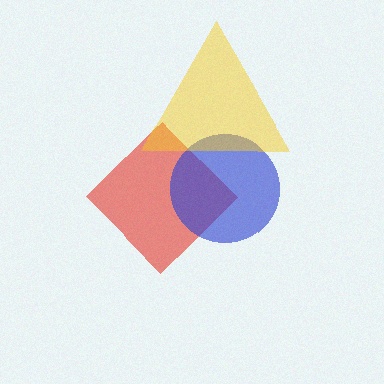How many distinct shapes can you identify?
There are 3 distinct shapes: a red diamond, a blue circle, a yellow triangle.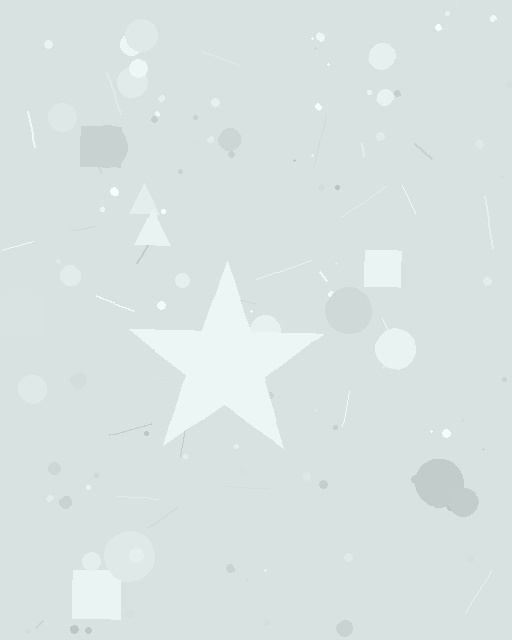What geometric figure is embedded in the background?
A star is embedded in the background.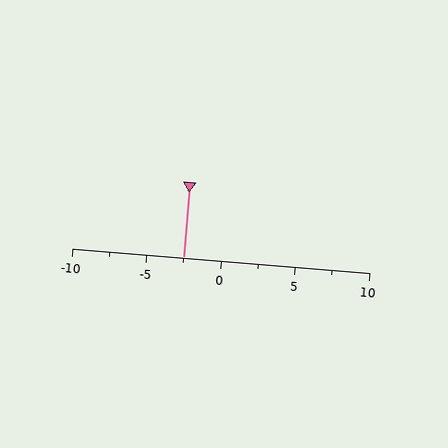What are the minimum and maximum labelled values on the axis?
The axis runs from -10 to 10.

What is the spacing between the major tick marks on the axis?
The major ticks are spaced 5 apart.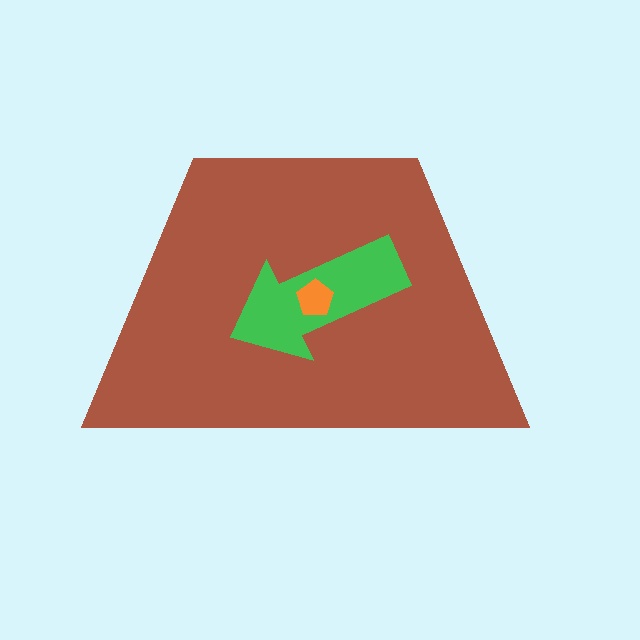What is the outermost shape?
The brown trapezoid.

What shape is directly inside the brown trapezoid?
The green arrow.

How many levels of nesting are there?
3.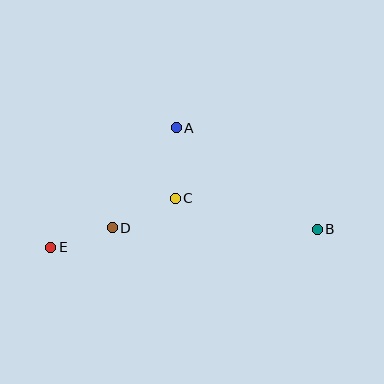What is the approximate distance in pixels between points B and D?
The distance between B and D is approximately 205 pixels.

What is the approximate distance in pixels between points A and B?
The distance between A and B is approximately 174 pixels.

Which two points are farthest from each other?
Points B and E are farthest from each other.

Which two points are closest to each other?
Points D and E are closest to each other.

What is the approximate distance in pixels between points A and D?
The distance between A and D is approximately 119 pixels.